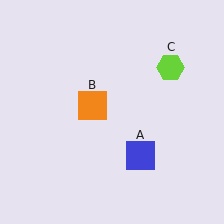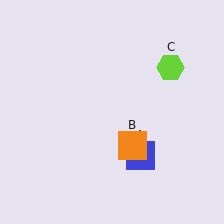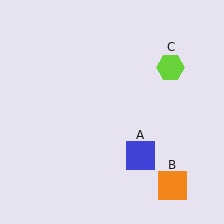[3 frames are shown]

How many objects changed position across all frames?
1 object changed position: orange square (object B).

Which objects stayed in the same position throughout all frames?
Blue square (object A) and lime hexagon (object C) remained stationary.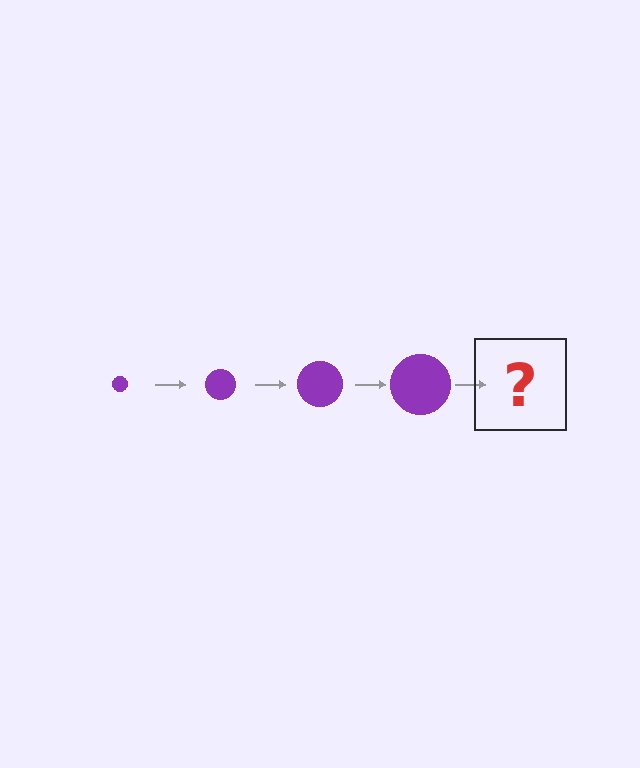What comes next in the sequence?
The next element should be a purple circle, larger than the previous one.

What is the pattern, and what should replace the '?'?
The pattern is that the circle gets progressively larger each step. The '?' should be a purple circle, larger than the previous one.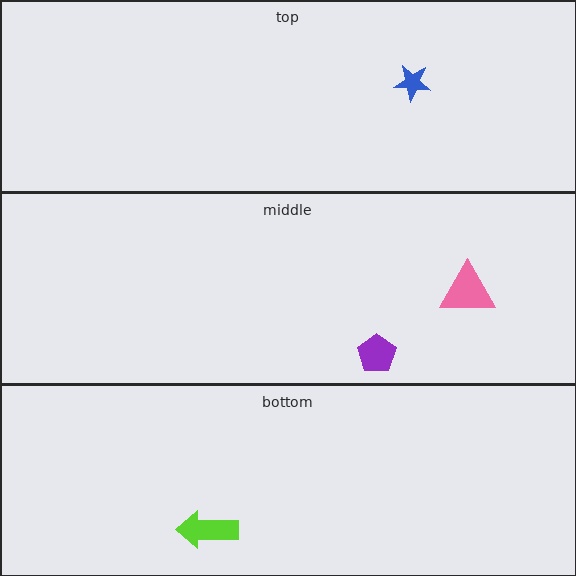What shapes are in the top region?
The blue star.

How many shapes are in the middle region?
2.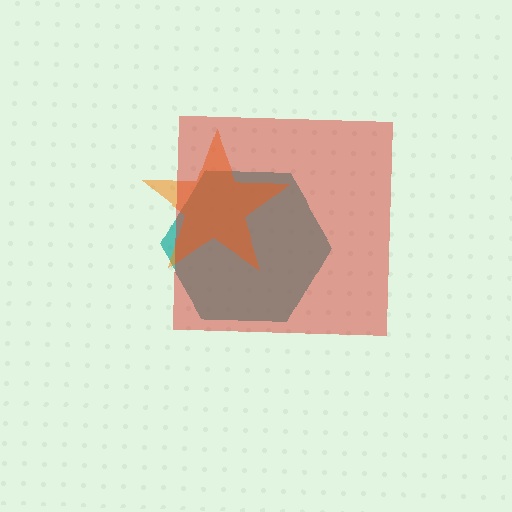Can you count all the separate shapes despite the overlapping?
Yes, there are 3 separate shapes.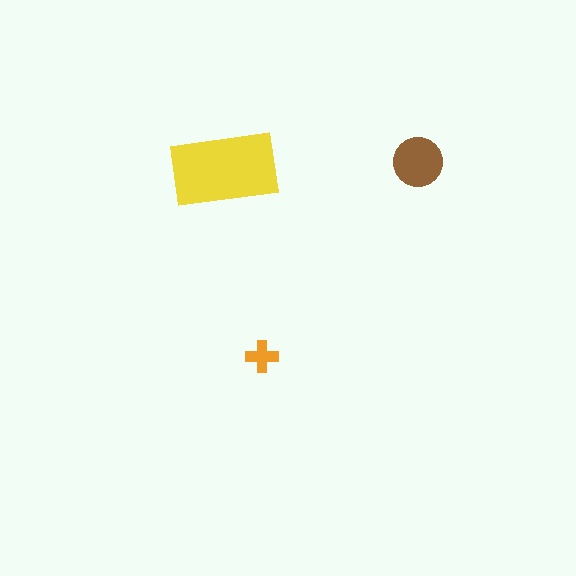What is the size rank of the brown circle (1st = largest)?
2nd.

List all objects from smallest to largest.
The orange cross, the brown circle, the yellow rectangle.